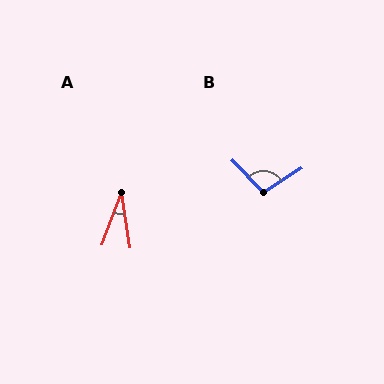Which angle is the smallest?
A, at approximately 29 degrees.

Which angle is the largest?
B, at approximately 102 degrees.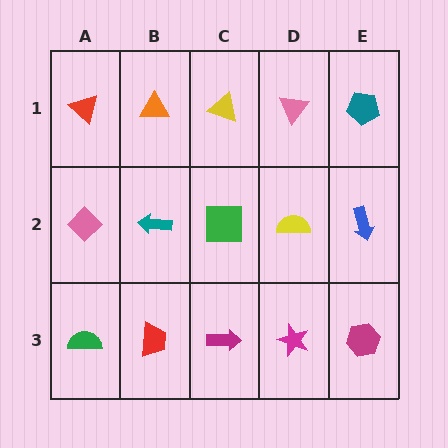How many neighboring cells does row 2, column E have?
3.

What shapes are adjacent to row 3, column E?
A blue arrow (row 2, column E), a magenta star (row 3, column D).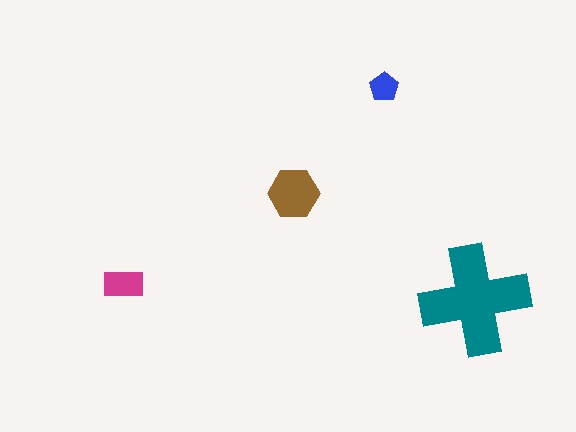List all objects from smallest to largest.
The blue pentagon, the magenta rectangle, the brown hexagon, the teal cross.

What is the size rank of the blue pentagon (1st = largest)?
4th.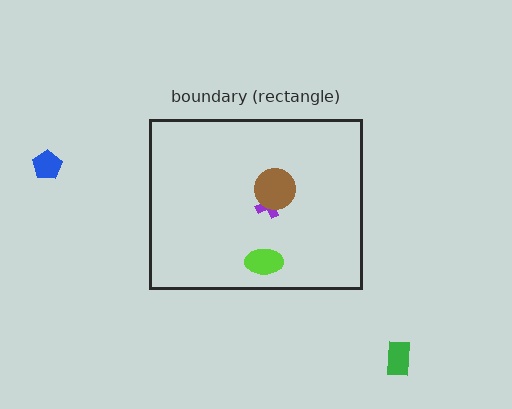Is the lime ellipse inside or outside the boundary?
Inside.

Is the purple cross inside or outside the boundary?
Inside.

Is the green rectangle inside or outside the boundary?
Outside.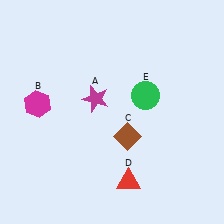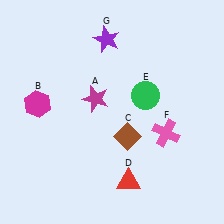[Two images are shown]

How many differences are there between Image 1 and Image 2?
There are 2 differences between the two images.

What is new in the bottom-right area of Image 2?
A pink cross (F) was added in the bottom-right area of Image 2.